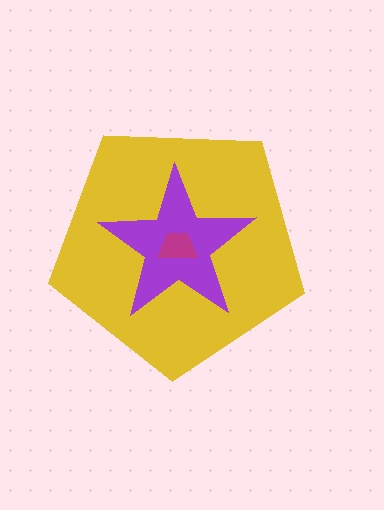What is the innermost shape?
The magenta trapezoid.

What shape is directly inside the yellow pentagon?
The purple star.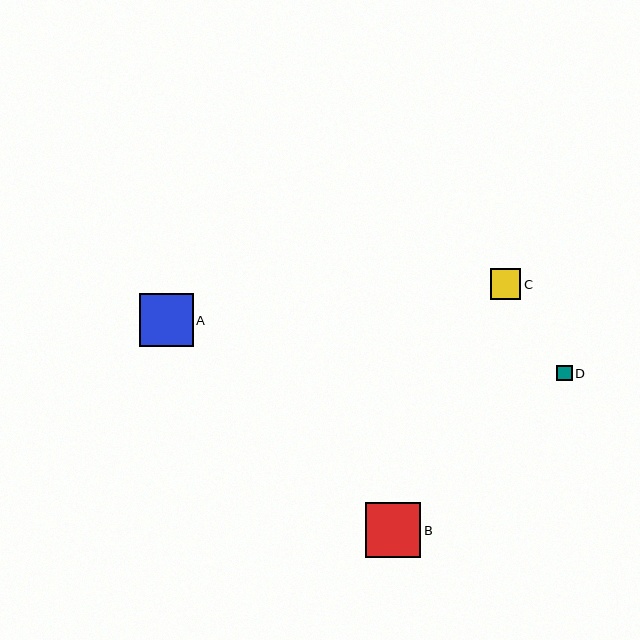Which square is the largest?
Square B is the largest with a size of approximately 55 pixels.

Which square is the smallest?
Square D is the smallest with a size of approximately 15 pixels.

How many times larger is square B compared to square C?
Square B is approximately 1.8 times the size of square C.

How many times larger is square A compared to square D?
Square A is approximately 3.5 times the size of square D.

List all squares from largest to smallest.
From largest to smallest: B, A, C, D.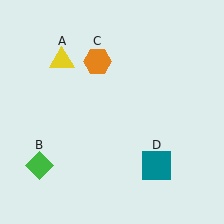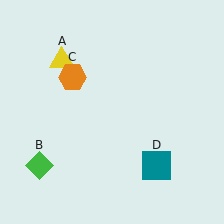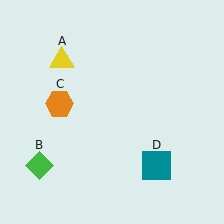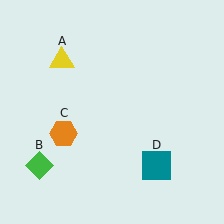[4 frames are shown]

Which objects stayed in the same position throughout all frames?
Yellow triangle (object A) and green diamond (object B) and teal square (object D) remained stationary.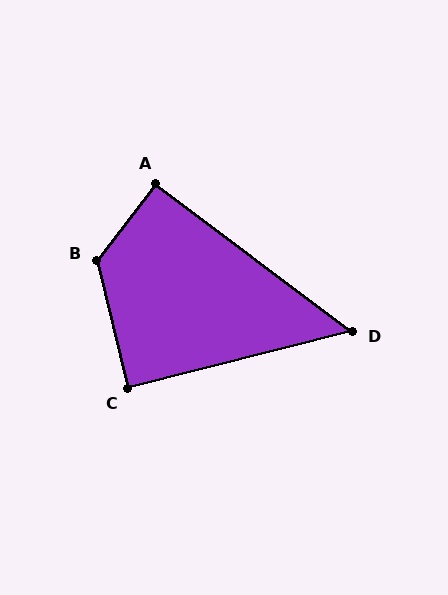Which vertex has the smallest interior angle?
D, at approximately 51 degrees.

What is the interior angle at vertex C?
Approximately 89 degrees (approximately right).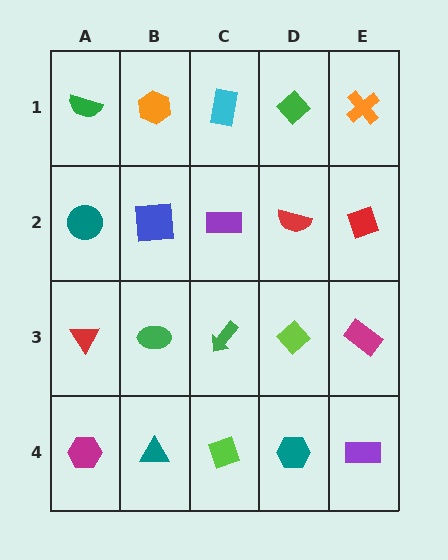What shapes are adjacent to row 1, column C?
A purple rectangle (row 2, column C), an orange hexagon (row 1, column B), a green diamond (row 1, column D).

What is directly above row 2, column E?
An orange cross.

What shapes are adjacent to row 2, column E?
An orange cross (row 1, column E), a magenta rectangle (row 3, column E), a red semicircle (row 2, column D).